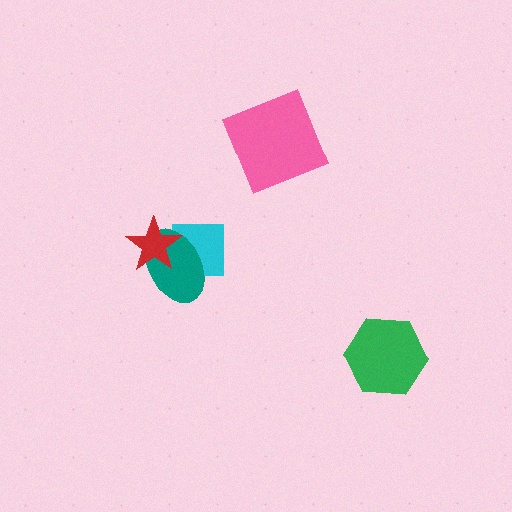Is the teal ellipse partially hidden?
Yes, it is partially covered by another shape.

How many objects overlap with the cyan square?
2 objects overlap with the cyan square.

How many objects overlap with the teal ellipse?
2 objects overlap with the teal ellipse.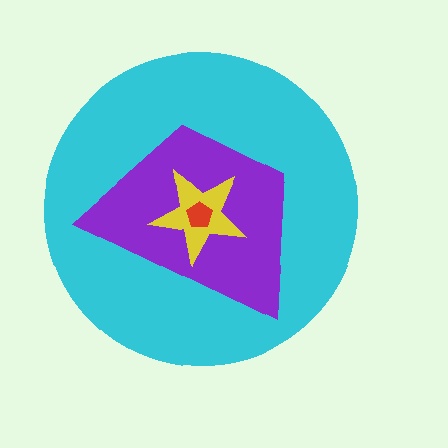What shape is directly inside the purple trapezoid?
The yellow star.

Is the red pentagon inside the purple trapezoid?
Yes.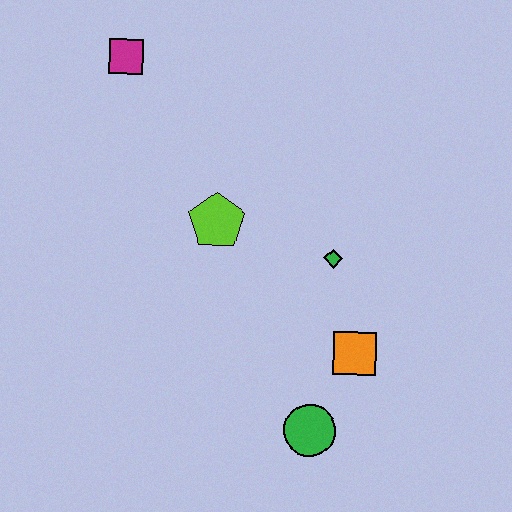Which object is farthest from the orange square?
The magenta square is farthest from the orange square.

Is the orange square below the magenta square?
Yes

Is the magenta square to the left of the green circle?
Yes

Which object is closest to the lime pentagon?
The green diamond is closest to the lime pentagon.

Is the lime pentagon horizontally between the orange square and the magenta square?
Yes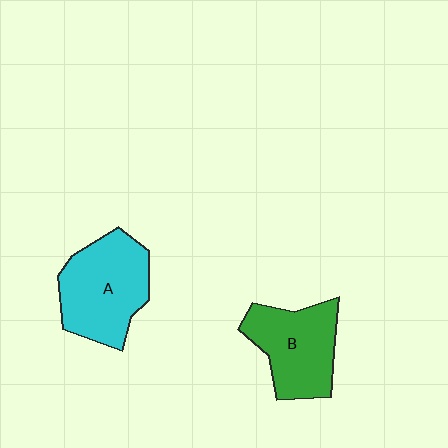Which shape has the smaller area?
Shape B (green).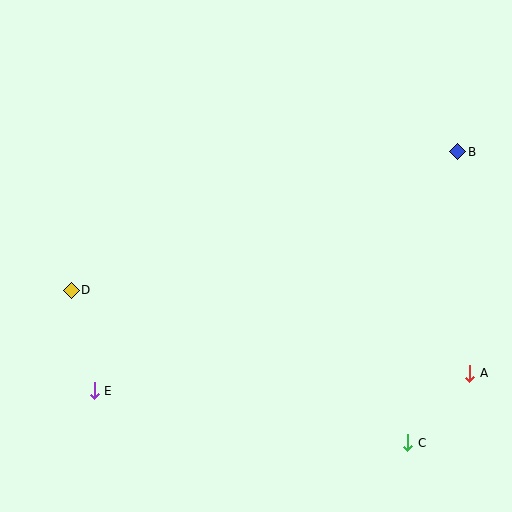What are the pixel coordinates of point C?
Point C is at (408, 443).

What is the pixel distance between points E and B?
The distance between E and B is 435 pixels.